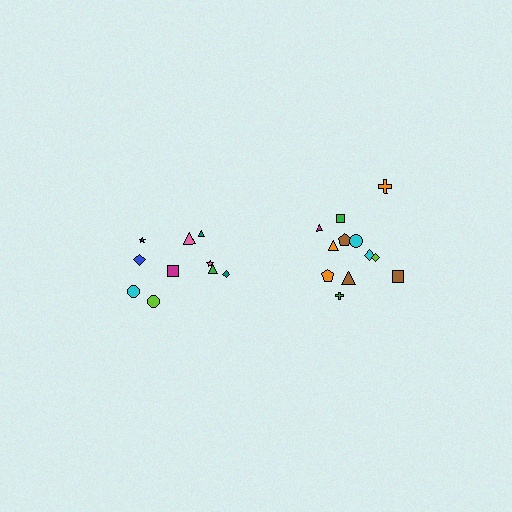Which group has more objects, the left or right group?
The right group.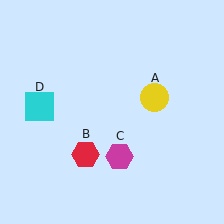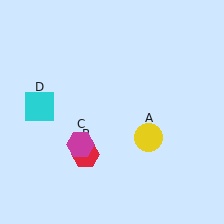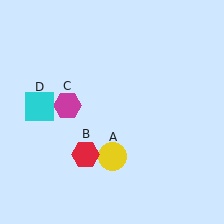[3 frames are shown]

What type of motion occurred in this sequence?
The yellow circle (object A), magenta hexagon (object C) rotated clockwise around the center of the scene.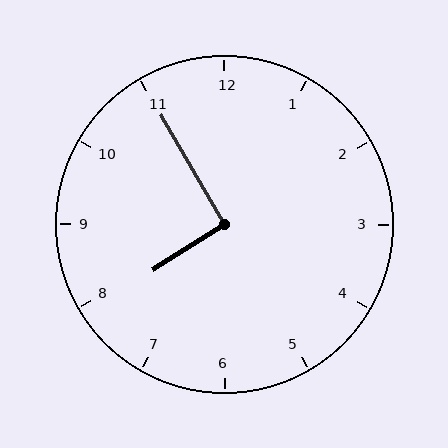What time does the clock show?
7:55.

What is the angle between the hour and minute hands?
Approximately 92 degrees.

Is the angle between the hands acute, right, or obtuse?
It is right.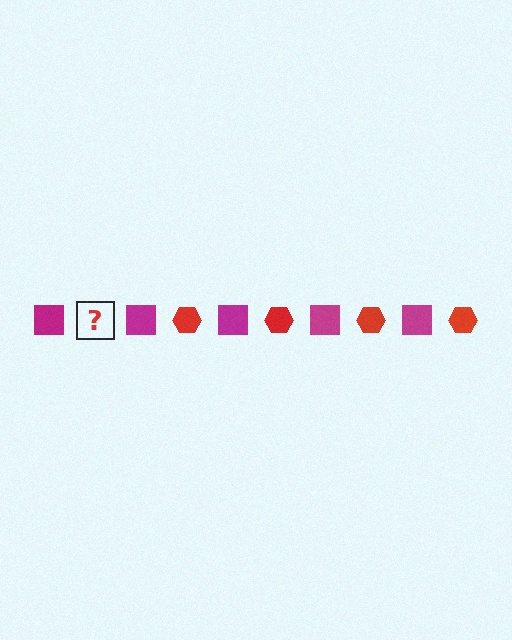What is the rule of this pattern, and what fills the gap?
The rule is that the pattern alternates between magenta square and red hexagon. The gap should be filled with a red hexagon.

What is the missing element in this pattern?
The missing element is a red hexagon.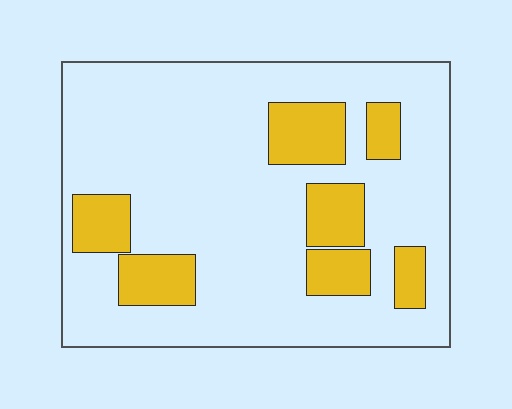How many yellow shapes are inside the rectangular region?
7.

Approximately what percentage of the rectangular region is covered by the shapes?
Approximately 20%.